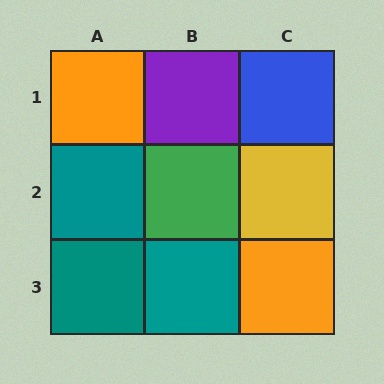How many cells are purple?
1 cell is purple.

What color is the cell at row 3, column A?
Teal.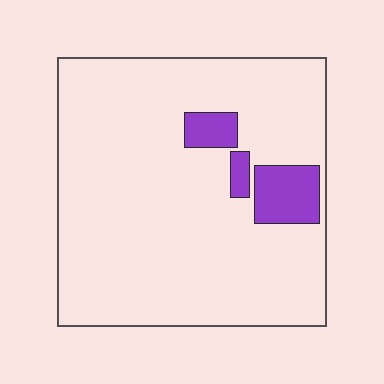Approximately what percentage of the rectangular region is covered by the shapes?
Approximately 10%.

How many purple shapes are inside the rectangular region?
3.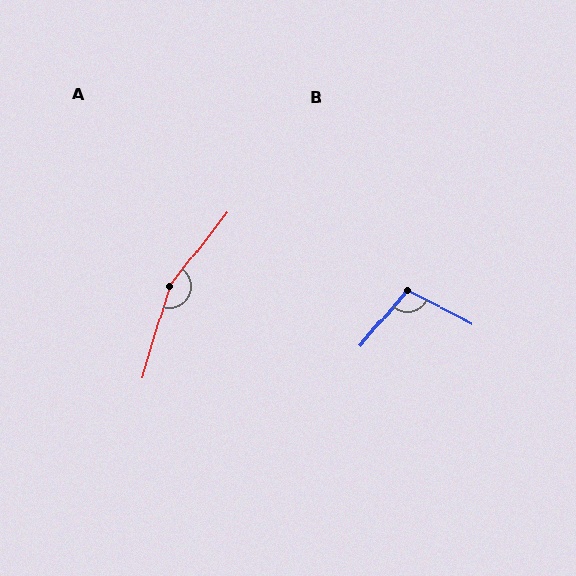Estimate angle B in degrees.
Approximately 104 degrees.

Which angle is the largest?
A, at approximately 159 degrees.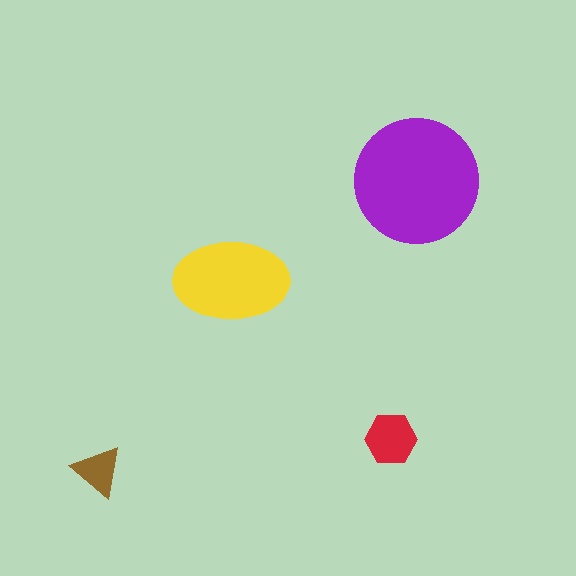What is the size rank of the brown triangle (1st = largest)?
4th.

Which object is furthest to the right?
The purple circle is rightmost.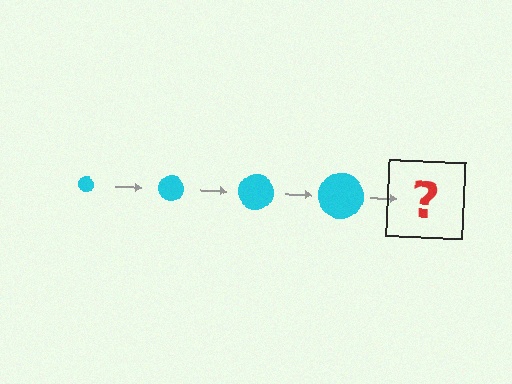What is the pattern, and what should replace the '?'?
The pattern is that the circle gets progressively larger each step. The '?' should be a cyan circle, larger than the previous one.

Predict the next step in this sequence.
The next step is a cyan circle, larger than the previous one.